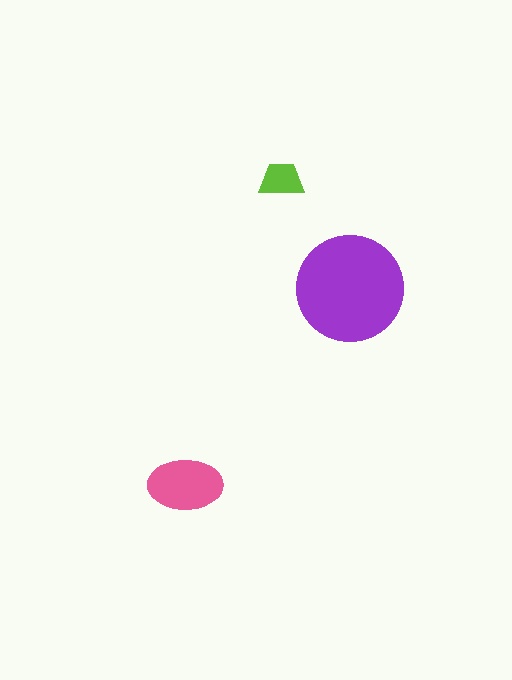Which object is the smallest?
The lime trapezoid.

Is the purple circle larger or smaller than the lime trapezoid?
Larger.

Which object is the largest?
The purple circle.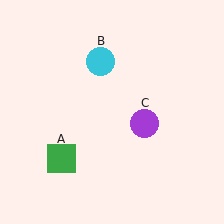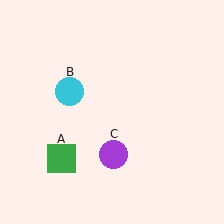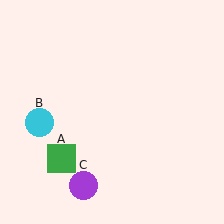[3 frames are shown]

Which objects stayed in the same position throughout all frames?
Green square (object A) remained stationary.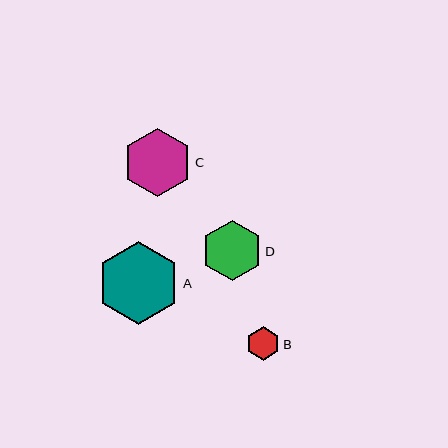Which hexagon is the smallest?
Hexagon B is the smallest with a size of approximately 34 pixels.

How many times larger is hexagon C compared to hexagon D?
Hexagon C is approximately 1.1 times the size of hexagon D.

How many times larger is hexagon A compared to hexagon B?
Hexagon A is approximately 2.4 times the size of hexagon B.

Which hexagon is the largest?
Hexagon A is the largest with a size of approximately 83 pixels.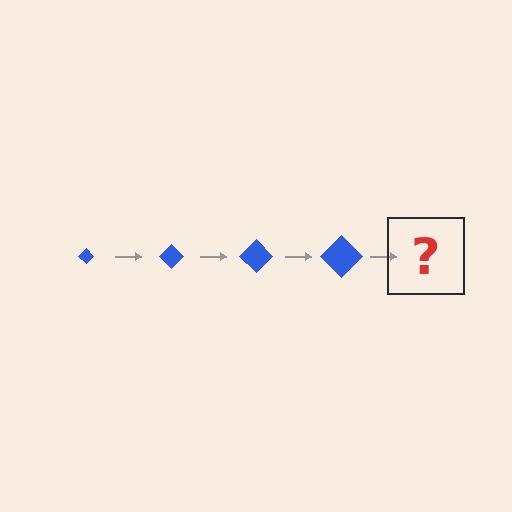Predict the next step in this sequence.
The next step is a blue diamond, larger than the previous one.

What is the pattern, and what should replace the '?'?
The pattern is that the diamond gets progressively larger each step. The '?' should be a blue diamond, larger than the previous one.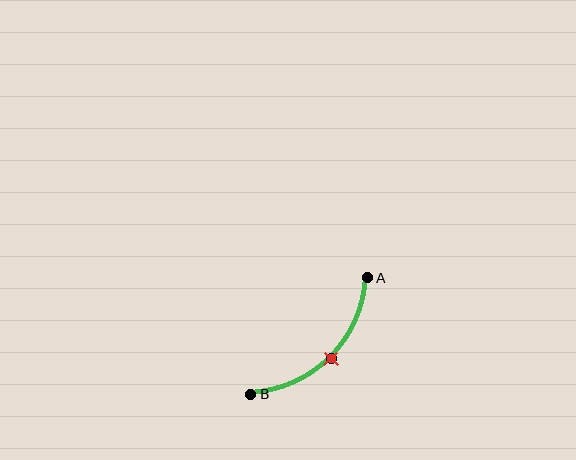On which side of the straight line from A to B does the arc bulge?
The arc bulges below and to the right of the straight line connecting A and B.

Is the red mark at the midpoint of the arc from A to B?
Yes. The red mark lies on the arc at equal arc-length from both A and B — it is the arc midpoint.